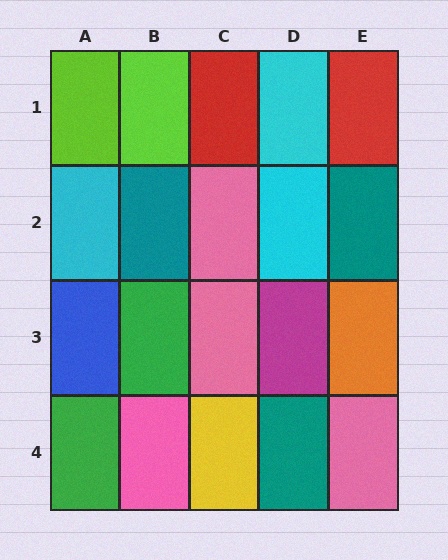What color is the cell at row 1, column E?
Red.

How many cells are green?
2 cells are green.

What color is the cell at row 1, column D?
Cyan.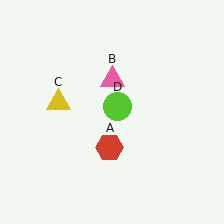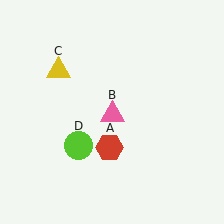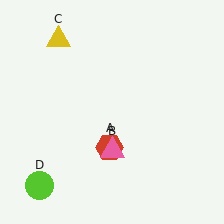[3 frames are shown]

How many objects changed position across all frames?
3 objects changed position: pink triangle (object B), yellow triangle (object C), lime circle (object D).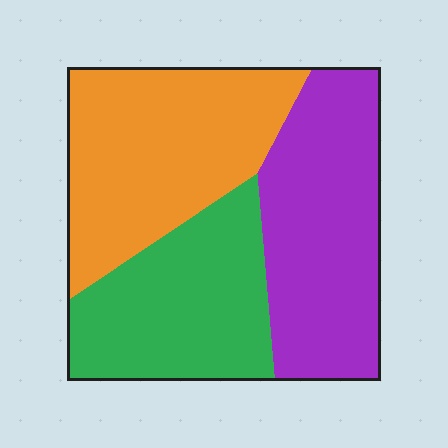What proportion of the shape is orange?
Orange takes up about three eighths (3/8) of the shape.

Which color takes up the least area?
Green, at roughly 30%.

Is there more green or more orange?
Orange.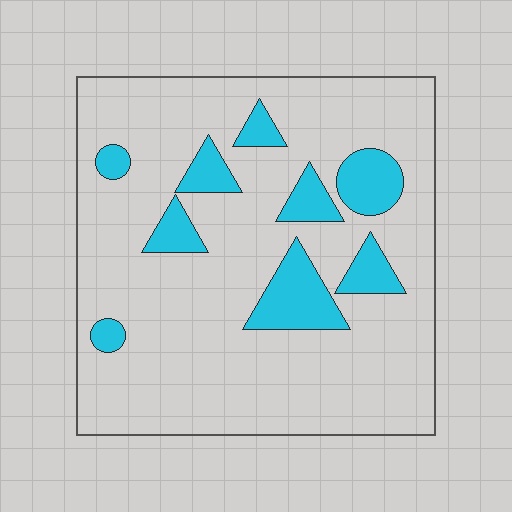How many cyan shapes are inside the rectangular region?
9.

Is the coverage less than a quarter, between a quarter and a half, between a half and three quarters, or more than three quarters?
Less than a quarter.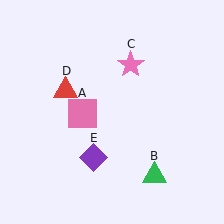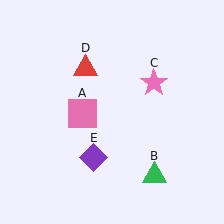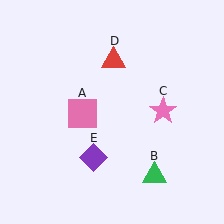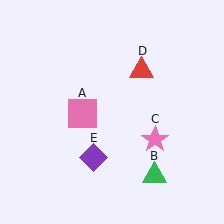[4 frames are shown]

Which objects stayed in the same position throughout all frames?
Pink square (object A) and green triangle (object B) and purple diamond (object E) remained stationary.